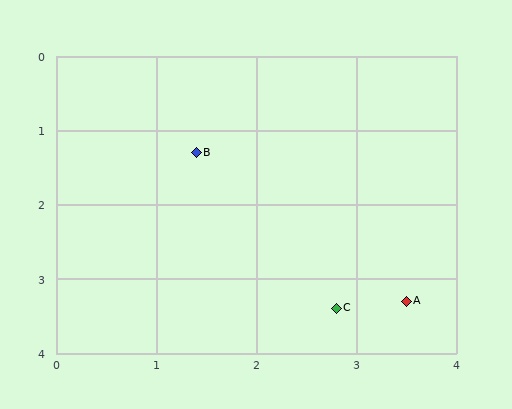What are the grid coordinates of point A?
Point A is at approximately (3.5, 3.3).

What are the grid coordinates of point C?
Point C is at approximately (2.8, 3.4).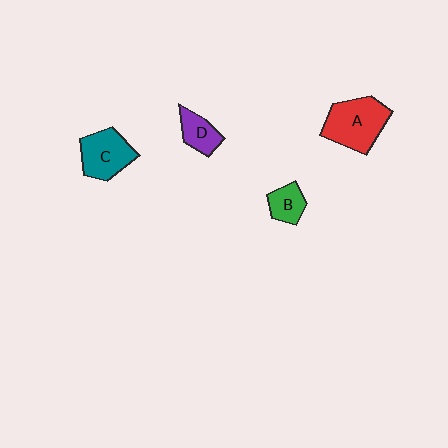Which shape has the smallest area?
Shape B (green).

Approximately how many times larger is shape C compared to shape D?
Approximately 1.7 times.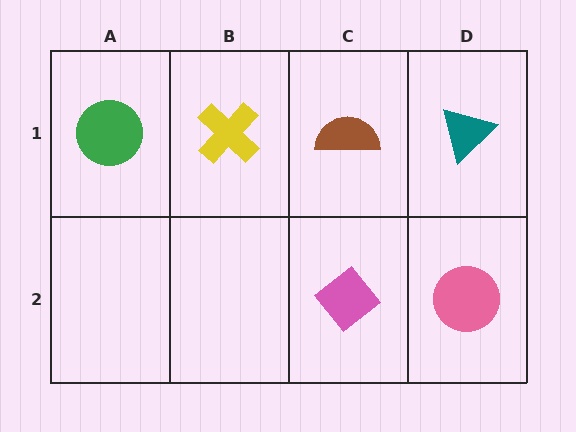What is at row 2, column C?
A pink diamond.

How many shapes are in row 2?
2 shapes.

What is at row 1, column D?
A teal triangle.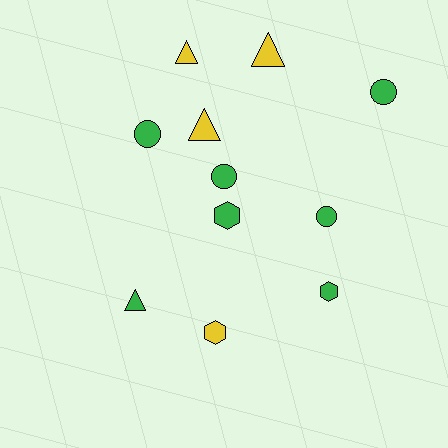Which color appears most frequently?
Green, with 7 objects.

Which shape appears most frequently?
Circle, with 4 objects.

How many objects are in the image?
There are 11 objects.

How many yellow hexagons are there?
There is 1 yellow hexagon.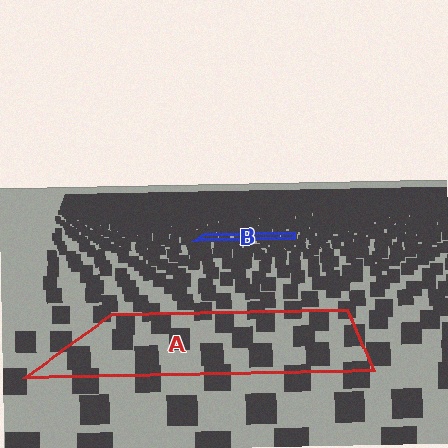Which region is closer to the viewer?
Region A is closer. The texture elements there are larger and more spread out.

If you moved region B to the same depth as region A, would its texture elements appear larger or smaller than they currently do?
They would appear larger. At a closer depth, the same texture elements are projected at a bigger on-screen size.